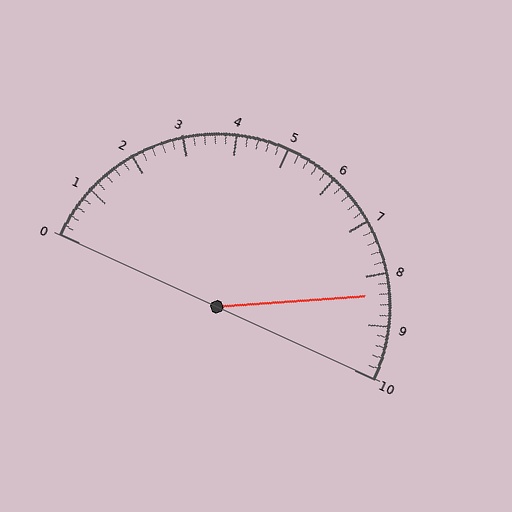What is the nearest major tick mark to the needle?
The nearest major tick mark is 8.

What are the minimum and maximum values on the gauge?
The gauge ranges from 0 to 10.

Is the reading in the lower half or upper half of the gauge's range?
The reading is in the upper half of the range (0 to 10).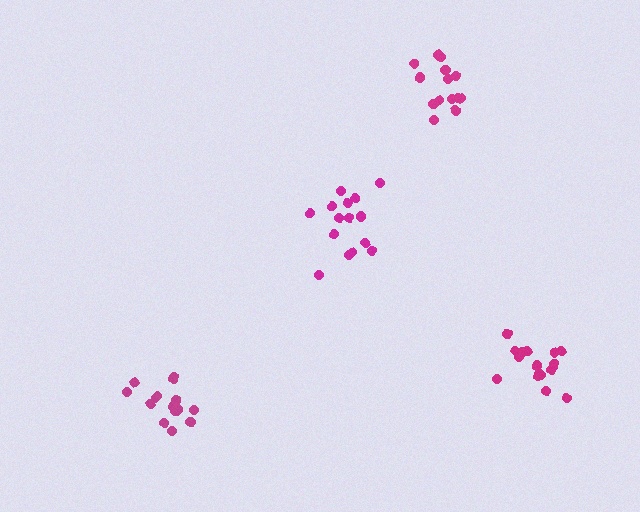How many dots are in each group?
Group 1: 16 dots, Group 2: 16 dots, Group 3: 15 dots, Group 4: 15 dots (62 total).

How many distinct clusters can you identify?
There are 4 distinct clusters.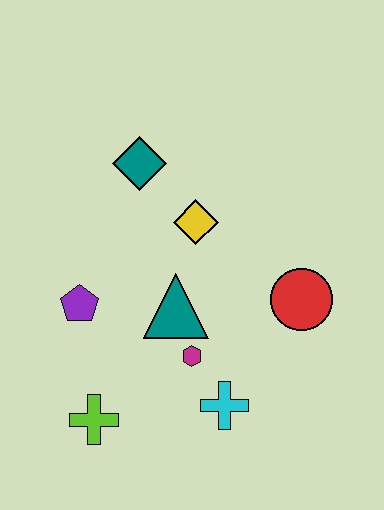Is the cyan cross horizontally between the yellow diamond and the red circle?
Yes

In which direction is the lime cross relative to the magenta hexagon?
The lime cross is to the left of the magenta hexagon.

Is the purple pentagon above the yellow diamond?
No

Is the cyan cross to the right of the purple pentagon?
Yes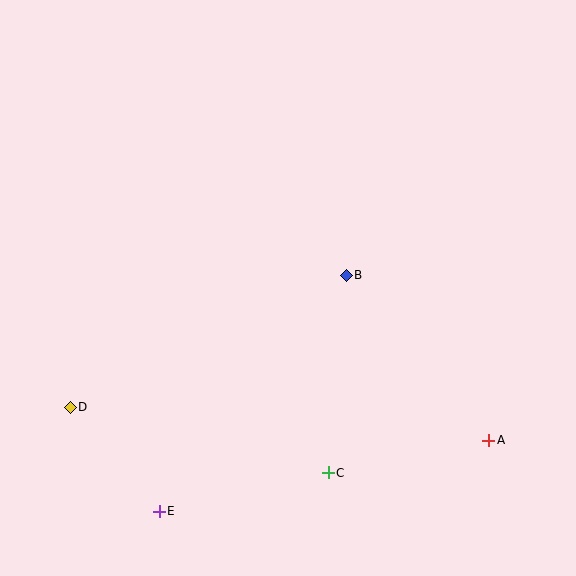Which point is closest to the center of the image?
Point B at (346, 275) is closest to the center.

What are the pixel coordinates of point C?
Point C is at (328, 473).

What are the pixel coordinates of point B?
Point B is at (346, 275).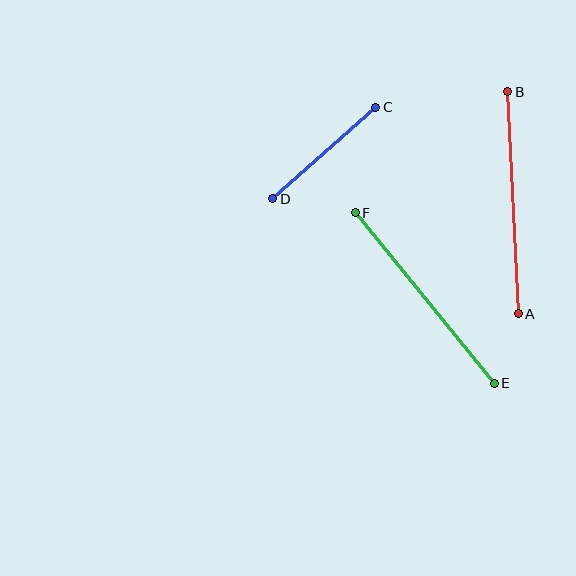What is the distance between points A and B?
The distance is approximately 222 pixels.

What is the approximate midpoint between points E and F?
The midpoint is at approximately (425, 298) pixels.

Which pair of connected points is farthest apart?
Points A and B are farthest apart.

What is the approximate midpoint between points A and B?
The midpoint is at approximately (513, 203) pixels.